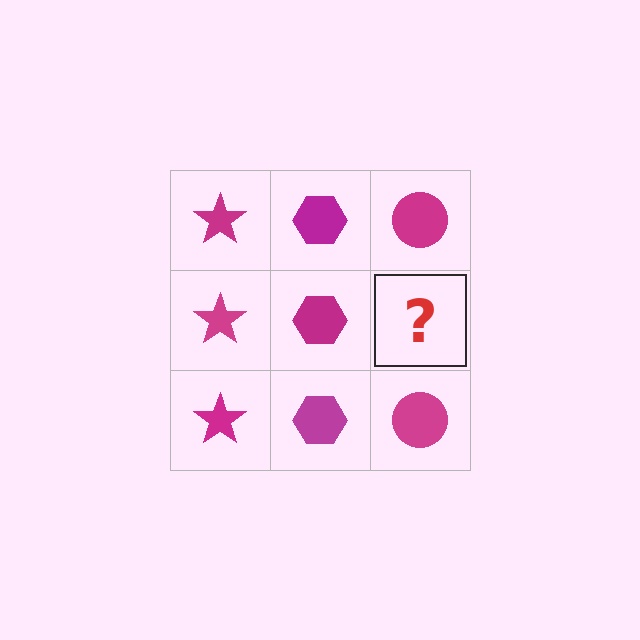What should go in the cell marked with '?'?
The missing cell should contain a magenta circle.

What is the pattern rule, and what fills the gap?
The rule is that each column has a consistent shape. The gap should be filled with a magenta circle.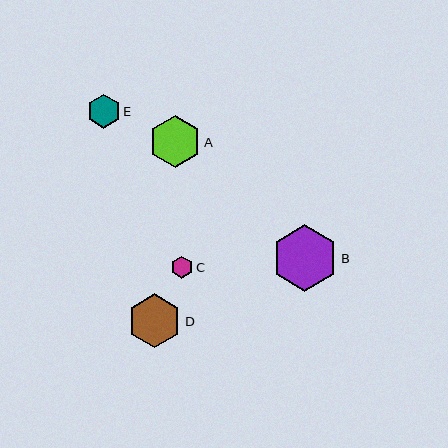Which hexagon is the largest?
Hexagon B is the largest with a size of approximately 66 pixels.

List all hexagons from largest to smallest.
From largest to smallest: B, D, A, E, C.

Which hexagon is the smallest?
Hexagon C is the smallest with a size of approximately 22 pixels.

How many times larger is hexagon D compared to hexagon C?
Hexagon D is approximately 2.5 times the size of hexagon C.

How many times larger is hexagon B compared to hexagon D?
Hexagon B is approximately 1.2 times the size of hexagon D.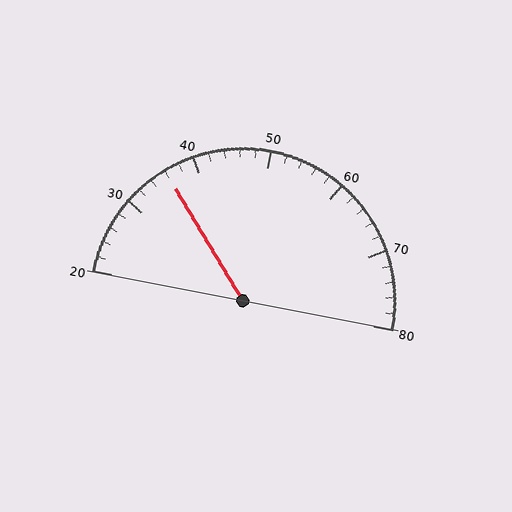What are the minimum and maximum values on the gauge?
The gauge ranges from 20 to 80.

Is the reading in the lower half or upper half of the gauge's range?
The reading is in the lower half of the range (20 to 80).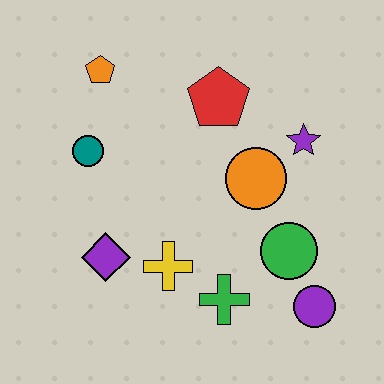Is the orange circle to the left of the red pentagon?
No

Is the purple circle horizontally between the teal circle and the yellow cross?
No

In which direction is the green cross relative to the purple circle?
The green cross is to the left of the purple circle.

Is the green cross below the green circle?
Yes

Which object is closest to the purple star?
The orange circle is closest to the purple star.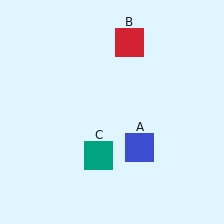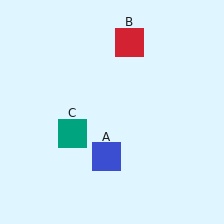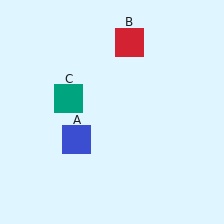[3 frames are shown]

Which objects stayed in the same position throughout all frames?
Red square (object B) remained stationary.